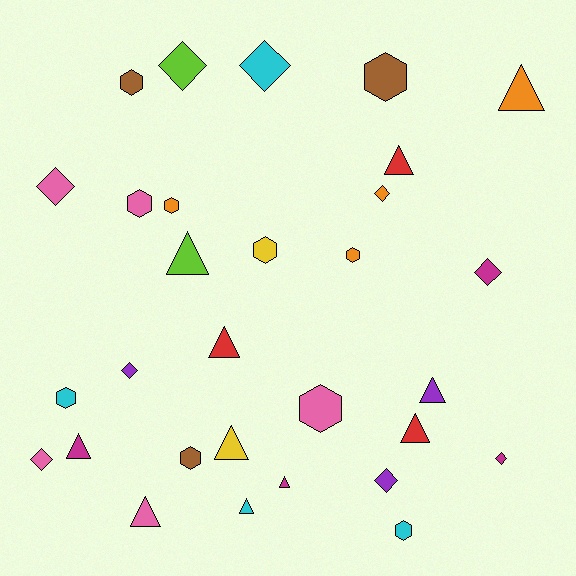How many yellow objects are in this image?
There are 2 yellow objects.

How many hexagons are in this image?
There are 10 hexagons.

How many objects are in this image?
There are 30 objects.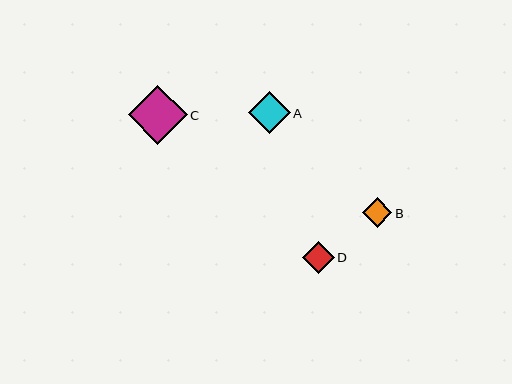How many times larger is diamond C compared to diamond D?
Diamond C is approximately 1.8 times the size of diamond D.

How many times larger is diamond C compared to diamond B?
Diamond C is approximately 2.0 times the size of diamond B.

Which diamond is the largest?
Diamond C is the largest with a size of approximately 59 pixels.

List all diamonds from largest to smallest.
From largest to smallest: C, A, D, B.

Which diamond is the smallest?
Diamond B is the smallest with a size of approximately 29 pixels.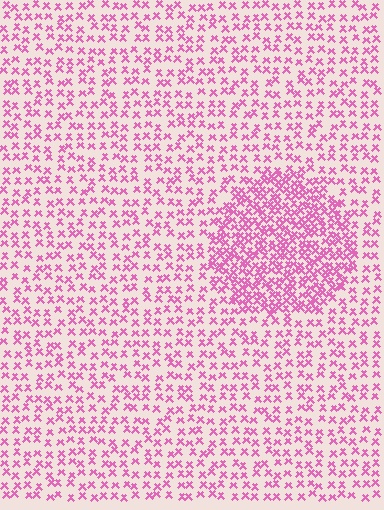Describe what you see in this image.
The image contains small pink elements arranged at two different densities. A circle-shaped region is visible where the elements are more densely packed than the surrounding area.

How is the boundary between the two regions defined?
The boundary is defined by a change in element density (approximately 2.1x ratio). All elements are the same color, size, and shape.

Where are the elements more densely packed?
The elements are more densely packed inside the circle boundary.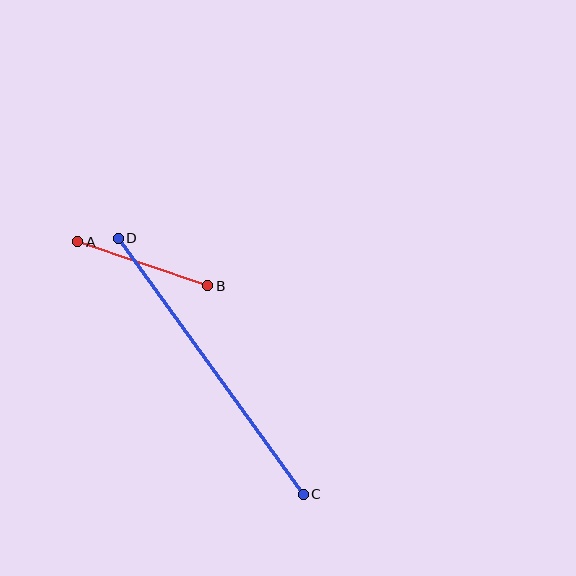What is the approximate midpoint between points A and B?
The midpoint is at approximately (143, 264) pixels.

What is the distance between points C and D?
The distance is approximately 316 pixels.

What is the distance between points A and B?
The distance is approximately 137 pixels.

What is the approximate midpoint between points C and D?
The midpoint is at approximately (211, 366) pixels.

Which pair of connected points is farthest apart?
Points C and D are farthest apart.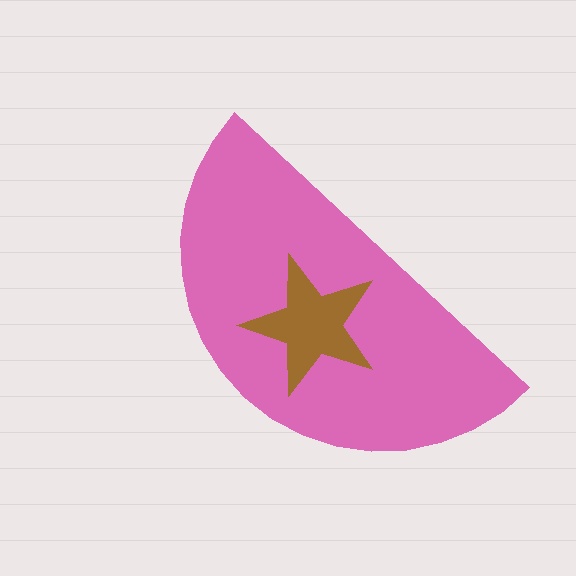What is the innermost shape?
The brown star.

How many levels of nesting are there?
2.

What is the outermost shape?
The pink semicircle.